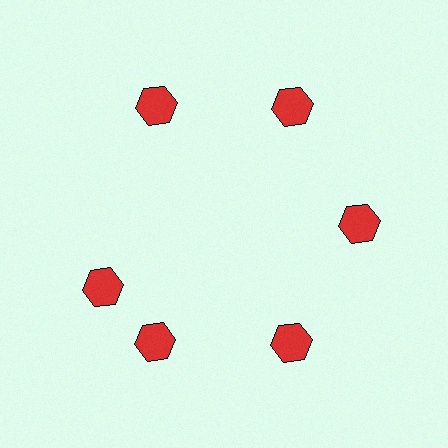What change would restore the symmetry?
The symmetry would be restored by rotating it back into even spacing with its neighbors so that all 6 hexagons sit at equal angles and equal distance from the center.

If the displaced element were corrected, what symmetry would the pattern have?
It would have 6-fold rotational symmetry — the pattern would map onto itself every 60 degrees.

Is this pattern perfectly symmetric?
No. The 6 red hexagons are arranged in a ring, but one element near the 9 o'clock position is rotated out of alignment along the ring, breaking the 6-fold rotational symmetry.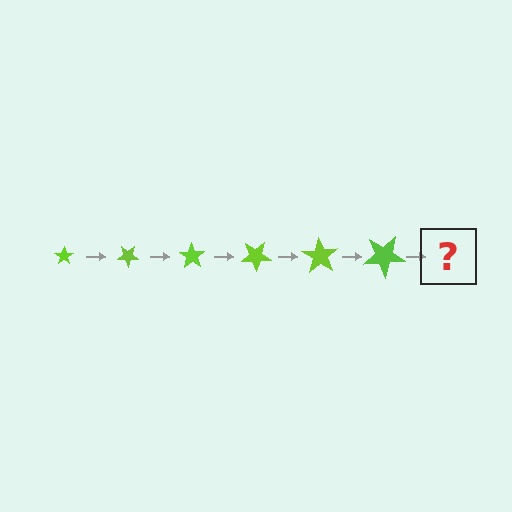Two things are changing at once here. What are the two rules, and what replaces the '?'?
The two rules are that the star grows larger each step and it rotates 35 degrees each step. The '?' should be a star, larger than the previous one and rotated 210 degrees from the start.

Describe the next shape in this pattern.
It should be a star, larger than the previous one and rotated 210 degrees from the start.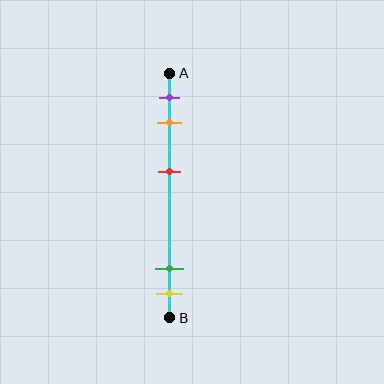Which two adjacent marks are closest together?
The green and yellow marks are the closest adjacent pair.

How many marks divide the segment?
There are 5 marks dividing the segment.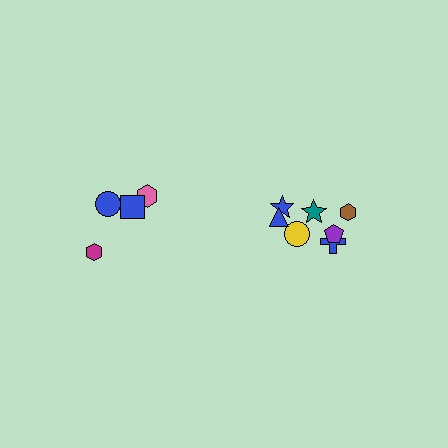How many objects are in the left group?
There are 4 objects.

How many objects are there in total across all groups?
There are 11 objects.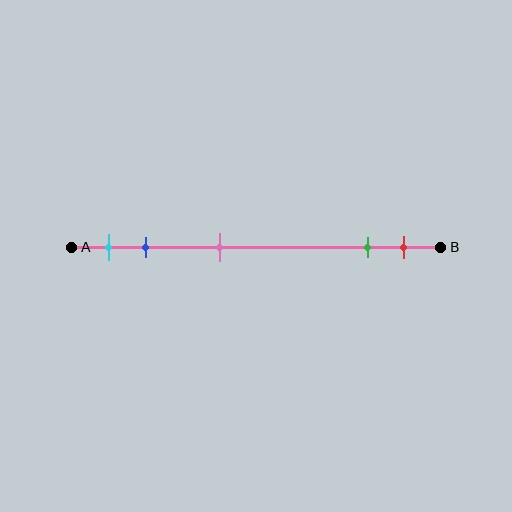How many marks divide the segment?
There are 5 marks dividing the segment.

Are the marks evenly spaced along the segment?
No, the marks are not evenly spaced.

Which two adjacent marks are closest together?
The green and red marks are the closest adjacent pair.